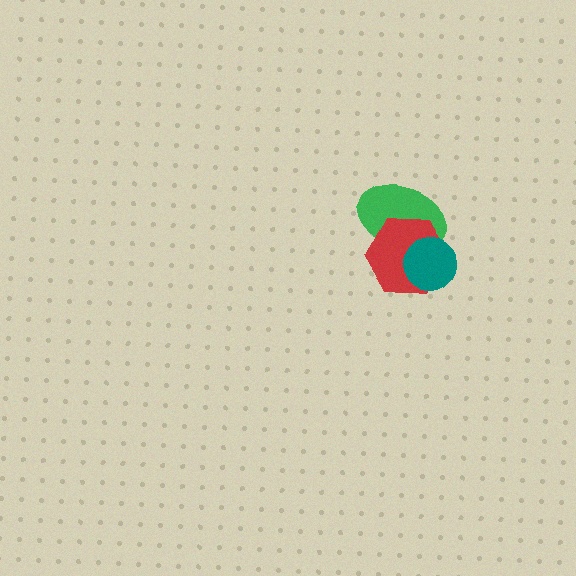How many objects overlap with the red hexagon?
2 objects overlap with the red hexagon.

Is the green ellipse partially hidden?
Yes, it is partially covered by another shape.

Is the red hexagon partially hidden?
Yes, it is partially covered by another shape.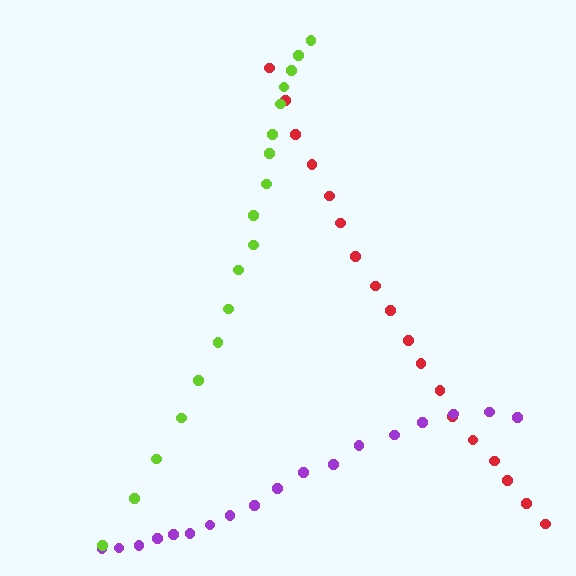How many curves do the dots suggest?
There are 3 distinct paths.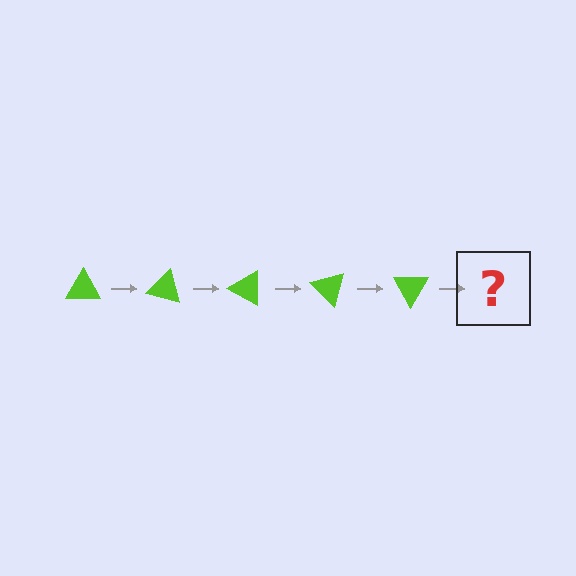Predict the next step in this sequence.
The next step is a lime triangle rotated 75 degrees.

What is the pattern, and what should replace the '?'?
The pattern is that the triangle rotates 15 degrees each step. The '?' should be a lime triangle rotated 75 degrees.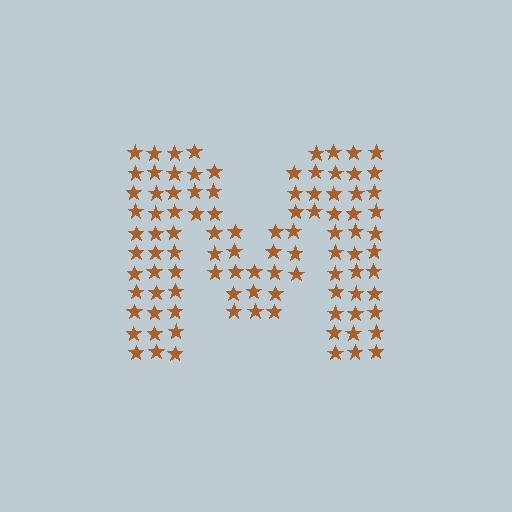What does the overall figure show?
The overall figure shows the letter M.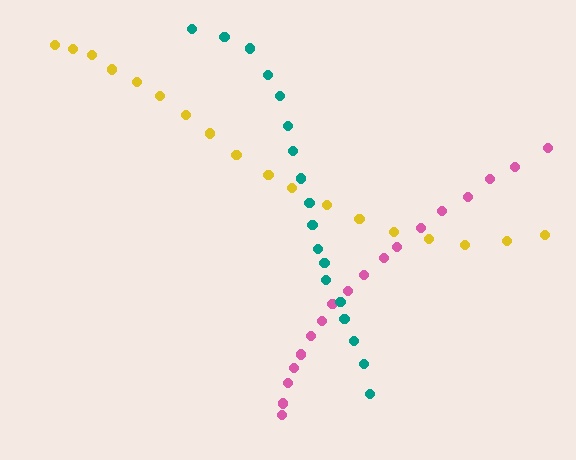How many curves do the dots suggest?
There are 3 distinct paths.